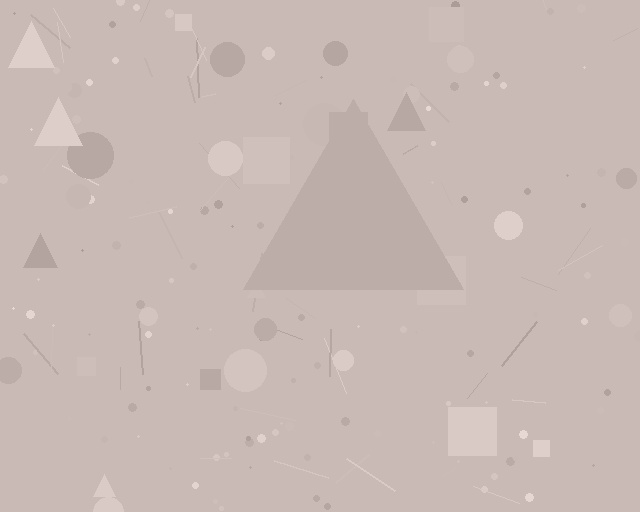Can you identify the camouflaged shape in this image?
The camouflaged shape is a triangle.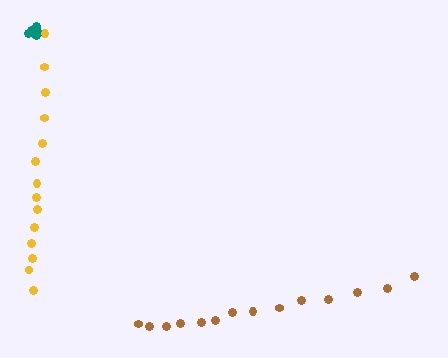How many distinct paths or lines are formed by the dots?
There are 3 distinct paths.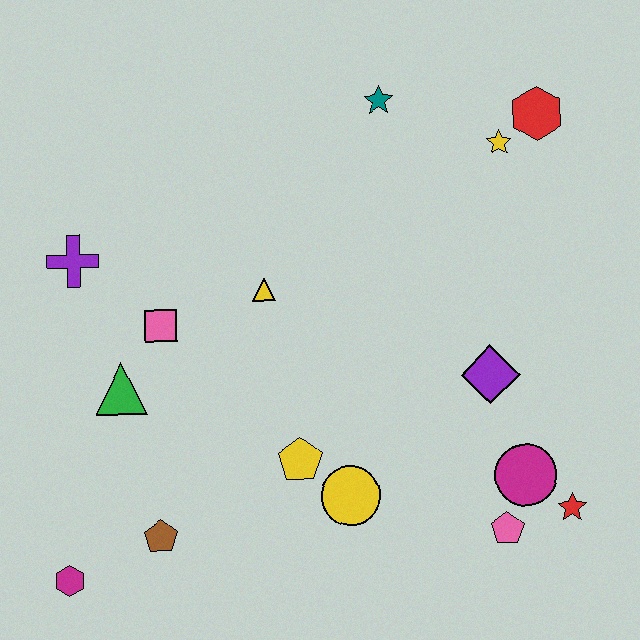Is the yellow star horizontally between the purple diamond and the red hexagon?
Yes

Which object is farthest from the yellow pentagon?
The red hexagon is farthest from the yellow pentagon.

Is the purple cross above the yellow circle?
Yes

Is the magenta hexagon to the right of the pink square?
No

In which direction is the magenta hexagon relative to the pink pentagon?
The magenta hexagon is to the left of the pink pentagon.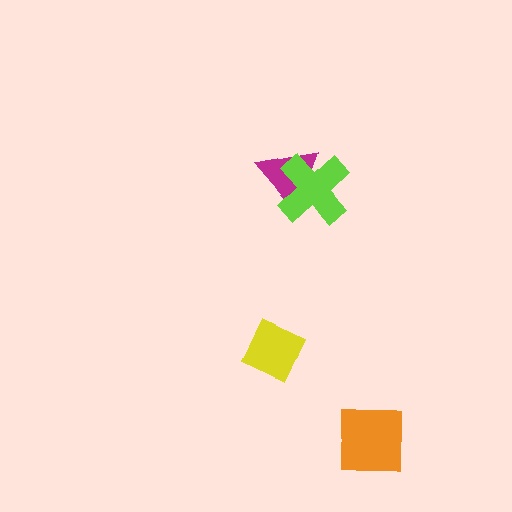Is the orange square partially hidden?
No, no other shape covers it.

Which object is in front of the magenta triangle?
The lime cross is in front of the magenta triangle.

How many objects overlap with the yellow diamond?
0 objects overlap with the yellow diamond.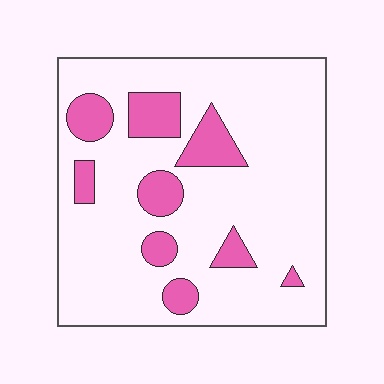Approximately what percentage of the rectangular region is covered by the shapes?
Approximately 20%.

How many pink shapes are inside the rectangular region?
9.